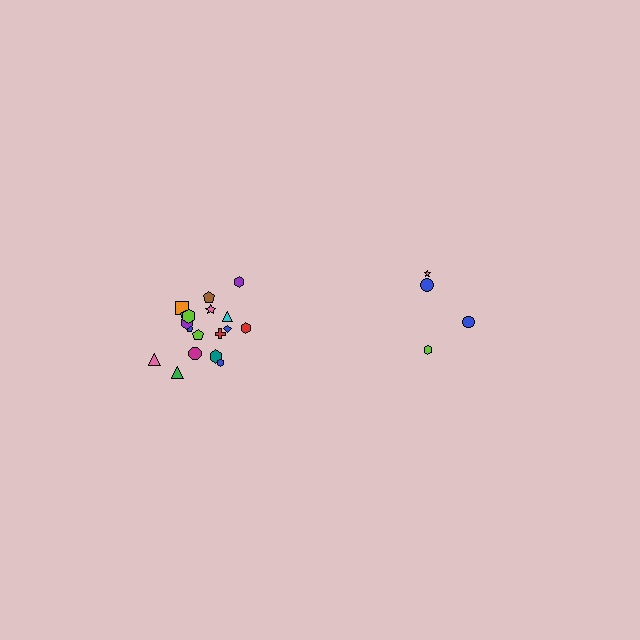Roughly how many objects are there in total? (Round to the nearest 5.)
Roughly 20 objects in total.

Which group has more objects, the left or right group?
The left group.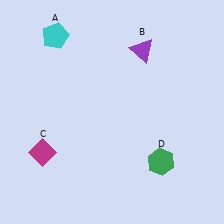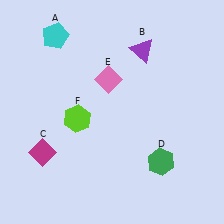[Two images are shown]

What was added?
A pink diamond (E), a lime hexagon (F) were added in Image 2.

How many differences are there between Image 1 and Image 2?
There are 2 differences between the two images.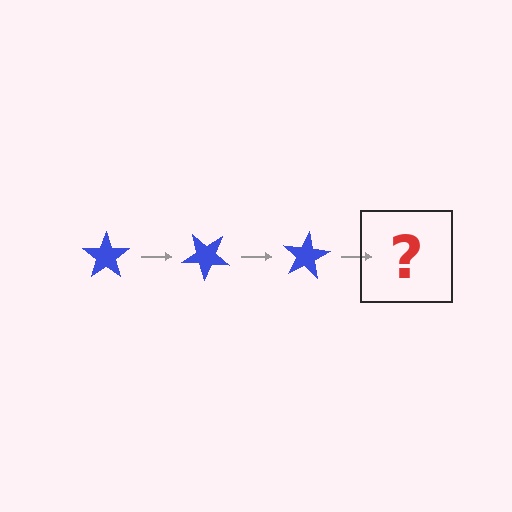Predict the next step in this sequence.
The next step is a blue star rotated 120 degrees.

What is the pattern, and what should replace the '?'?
The pattern is that the star rotates 40 degrees each step. The '?' should be a blue star rotated 120 degrees.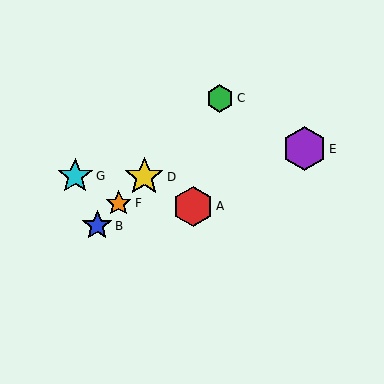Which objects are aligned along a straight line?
Objects B, C, D, F are aligned along a straight line.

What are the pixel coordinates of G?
Object G is at (75, 176).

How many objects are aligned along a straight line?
4 objects (B, C, D, F) are aligned along a straight line.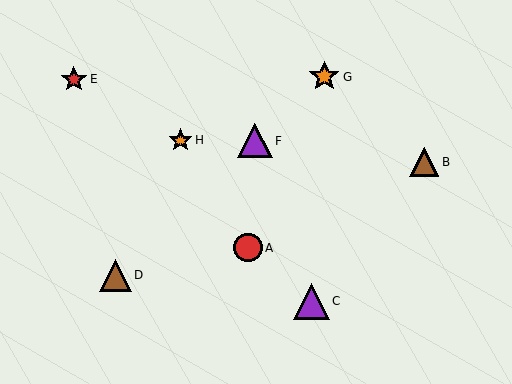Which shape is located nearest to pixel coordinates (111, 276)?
The brown triangle (labeled D) at (116, 275) is nearest to that location.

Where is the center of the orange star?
The center of the orange star is at (324, 77).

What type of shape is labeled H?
Shape H is an orange star.